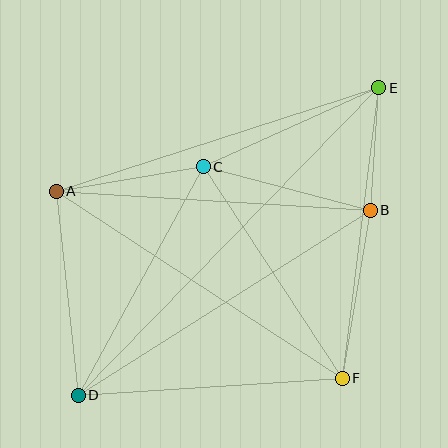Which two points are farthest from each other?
Points D and E are farthest from each other.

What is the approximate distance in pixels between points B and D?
The distance between B and D is approximately 346 pixels.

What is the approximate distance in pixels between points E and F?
The distance between E and F is approximately 293 pixels.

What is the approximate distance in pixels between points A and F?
The distance between A and F is approximately 342 pixels.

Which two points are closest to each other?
Points B and E are closest to each other.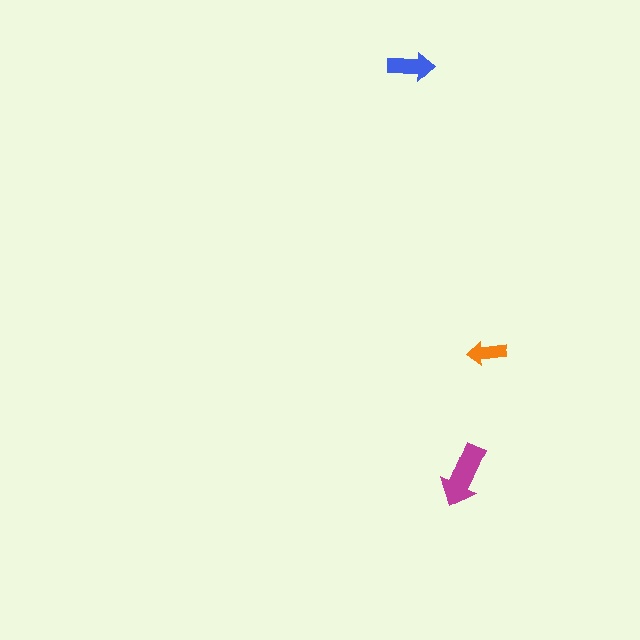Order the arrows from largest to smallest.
the magenta one, the blue one, the orange one.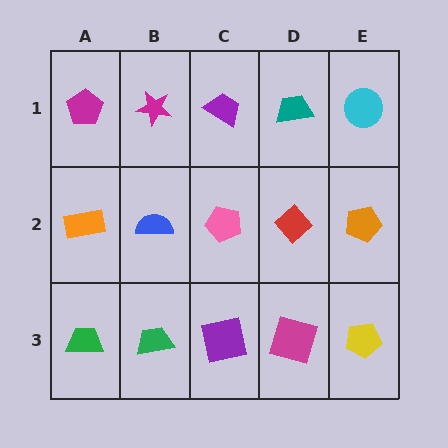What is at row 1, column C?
A purple trapezoid.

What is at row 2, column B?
A blue semicircle.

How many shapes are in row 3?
5 shapes.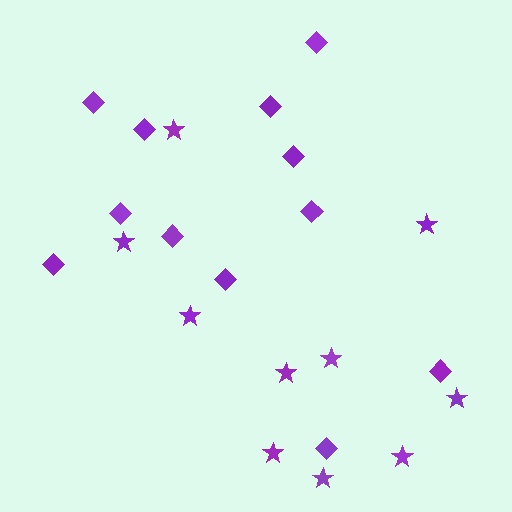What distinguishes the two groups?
There are 2 groups: one group of stars (10) and one group of diamonds (12).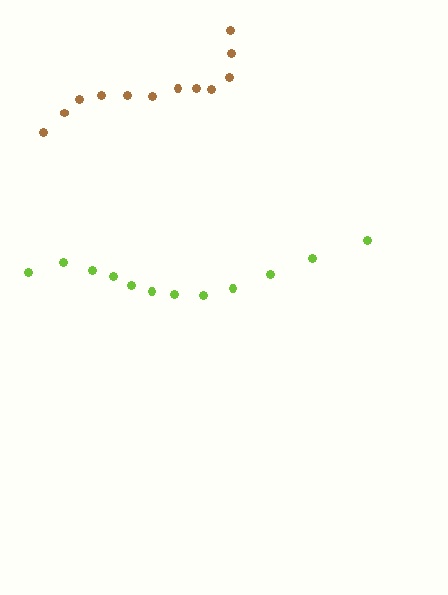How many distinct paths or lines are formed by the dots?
There are 2 distinct paths.